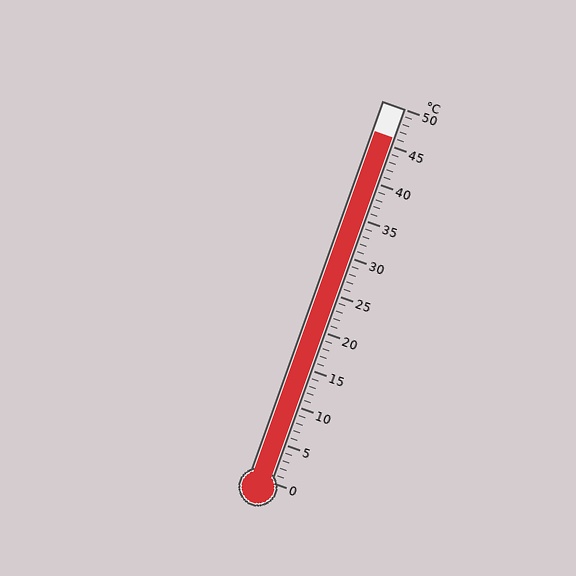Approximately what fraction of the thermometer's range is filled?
The thermometer is filled to approximately 90% of its range.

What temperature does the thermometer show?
The thermometer shows approximately 46°C.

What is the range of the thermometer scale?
The thermometer scale ranges from 0°C to 50°C.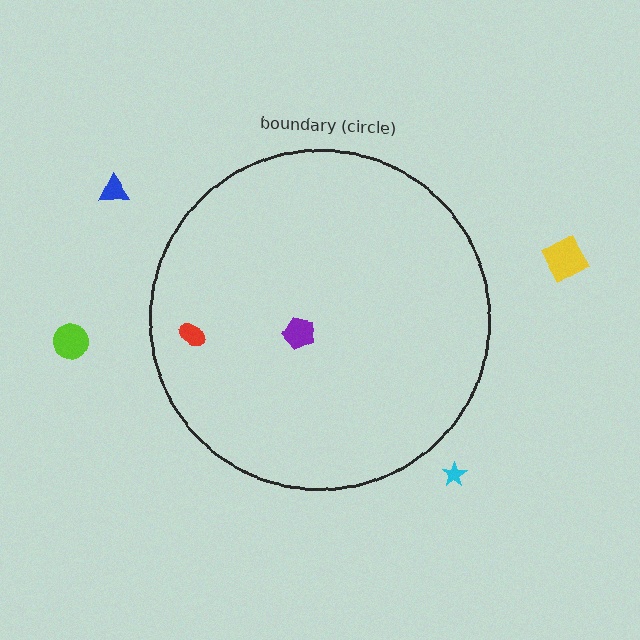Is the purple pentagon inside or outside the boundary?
Inside.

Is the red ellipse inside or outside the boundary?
Inside.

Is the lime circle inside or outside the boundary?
Outside.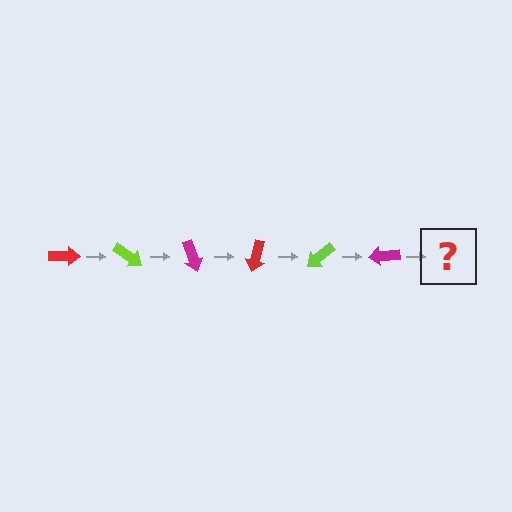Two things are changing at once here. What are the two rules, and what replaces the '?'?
The two rules are that it rotates 35 degrees each step and the color cycles through red, lime, and magenta. The '?' should be a red arrow, rotated 210 degrees from the start.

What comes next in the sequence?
The next element should be a red arrow, rotated 210 degrees from the start.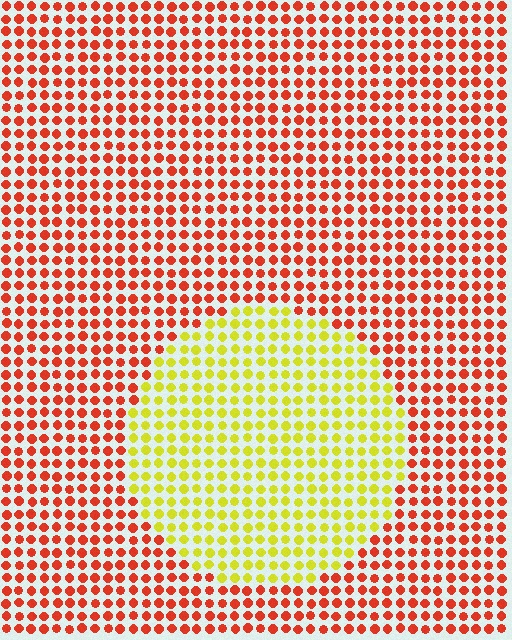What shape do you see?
I see a circle.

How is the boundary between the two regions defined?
The boundary is defined purely by a slight shift in hue (about 59 degrees). Spacing, size, and orientation are identical on both sides.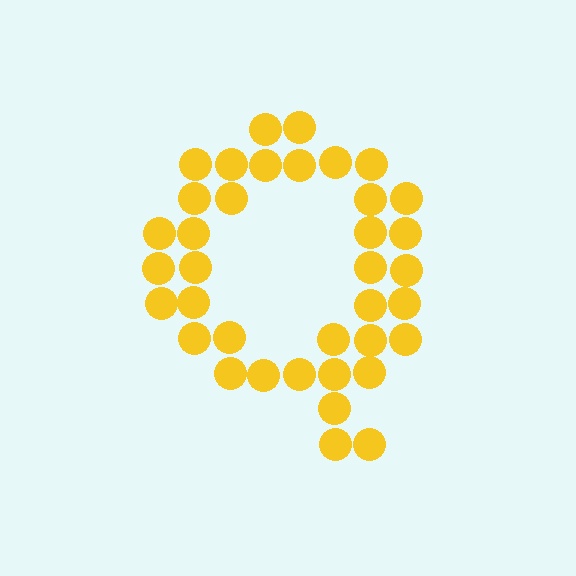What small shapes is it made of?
It is made of small circles.